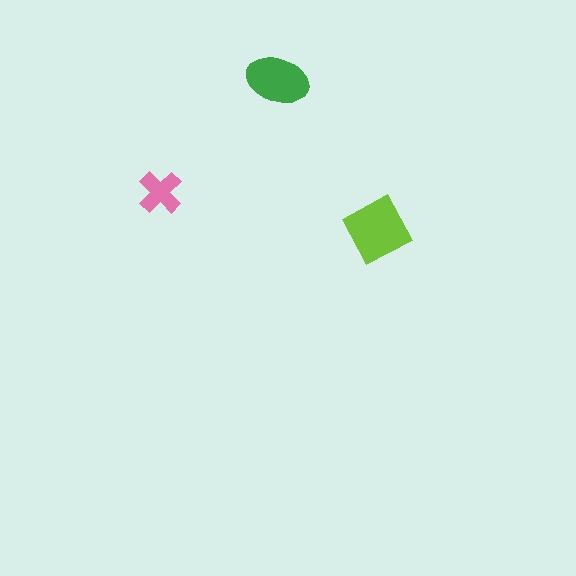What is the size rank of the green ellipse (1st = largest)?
2nd.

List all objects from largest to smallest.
The lime diamond, the green ellipse, the pink cross.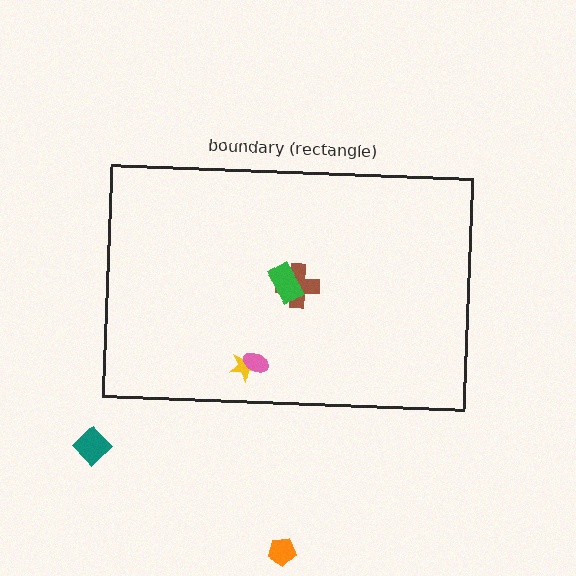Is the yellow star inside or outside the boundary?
Inside.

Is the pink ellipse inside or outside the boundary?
Inside.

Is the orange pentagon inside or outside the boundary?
Outside.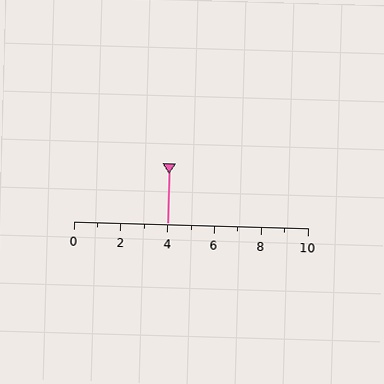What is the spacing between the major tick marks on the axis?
The major ticks are spaced 2 apart.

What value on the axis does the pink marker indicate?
The marker indicates approximately 4.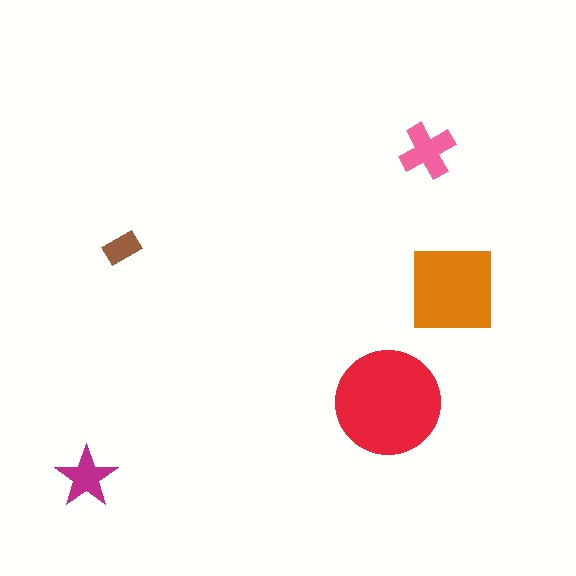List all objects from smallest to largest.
The brown rectangle, the magenta star, the pink cross, the orange square, the red circle.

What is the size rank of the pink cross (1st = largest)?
3rd.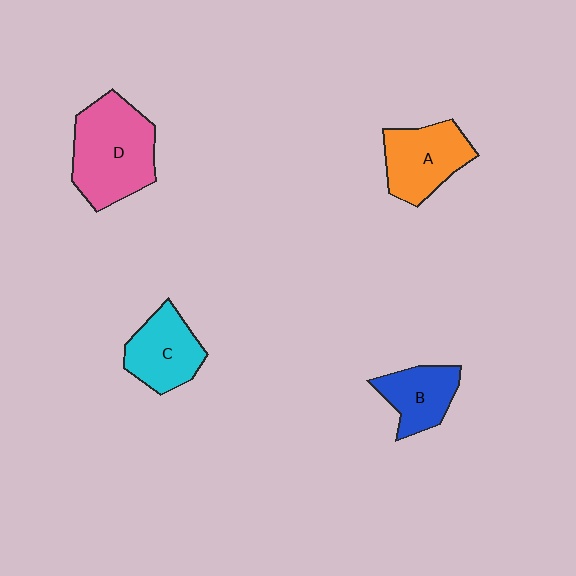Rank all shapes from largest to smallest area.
From largest to smallest: D (pink), A (orange), C (cyan), B (blue).